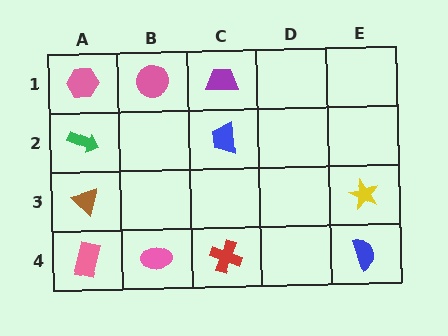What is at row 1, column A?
A pink hexagon.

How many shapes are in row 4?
4 shapes.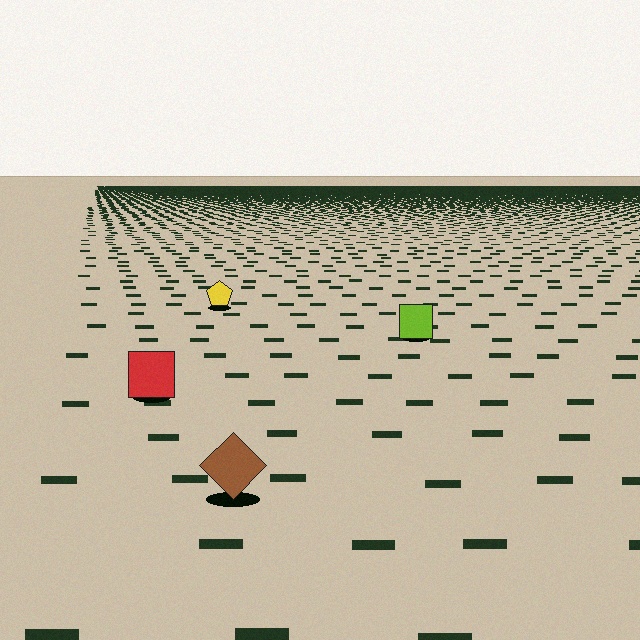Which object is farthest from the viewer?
The yellow pentagon is farthest from the viewer. It appears smaller and the ground texture around it is denser.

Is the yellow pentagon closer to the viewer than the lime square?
No. The lime square is closer — you can tell from the texture gradient: the ground texture is coarser near it.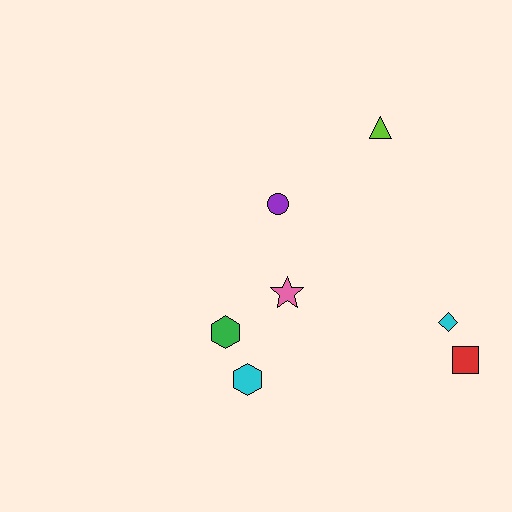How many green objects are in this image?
There is 1 green object.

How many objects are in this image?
There are 7 objects.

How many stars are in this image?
There is 1 star.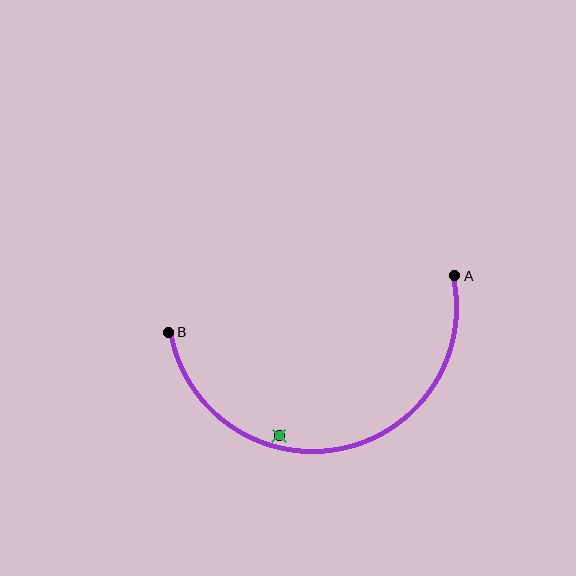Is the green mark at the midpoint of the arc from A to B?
No — the green mark does not lie on the arc at all. It sits slightly inside the curve.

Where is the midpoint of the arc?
The arc midpoint is the point on the curve farthest from the straight line joining A and B. It sits below that line.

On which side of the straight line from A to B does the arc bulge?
The arc bulges below the straight line connecting A and B.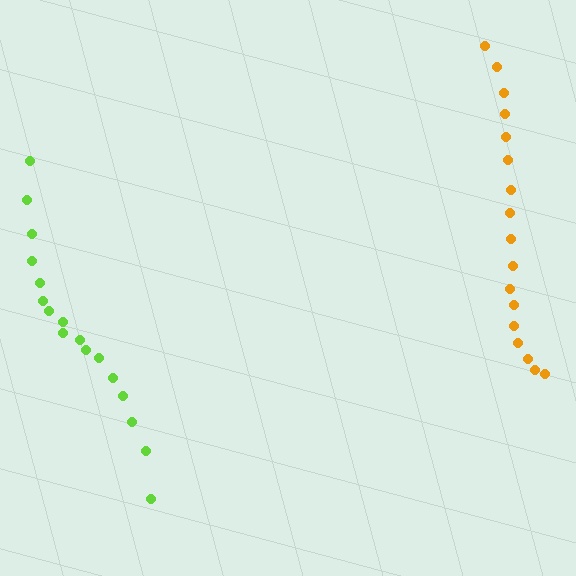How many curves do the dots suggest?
There are 2 distinct paths.